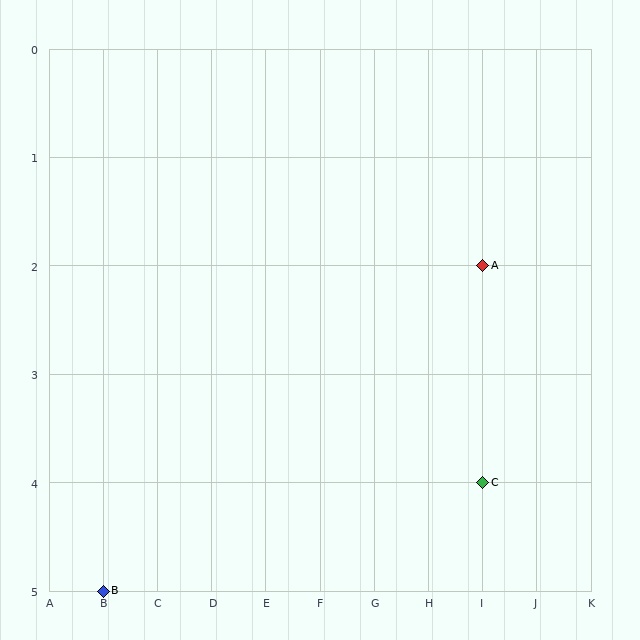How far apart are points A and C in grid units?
Points A and C are 2 rows apart.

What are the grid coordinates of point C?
Point C is at grid coordinates (I, 4).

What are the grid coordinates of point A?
Point A is at grid coordinates (I, 2).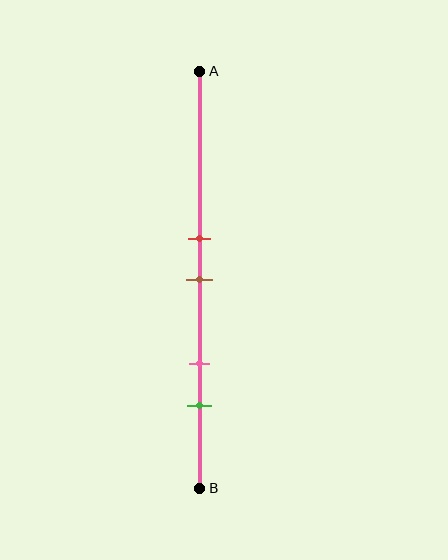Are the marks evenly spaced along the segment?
No, the marks are not evenly spaced.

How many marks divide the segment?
There are 4 marks dividing the segment.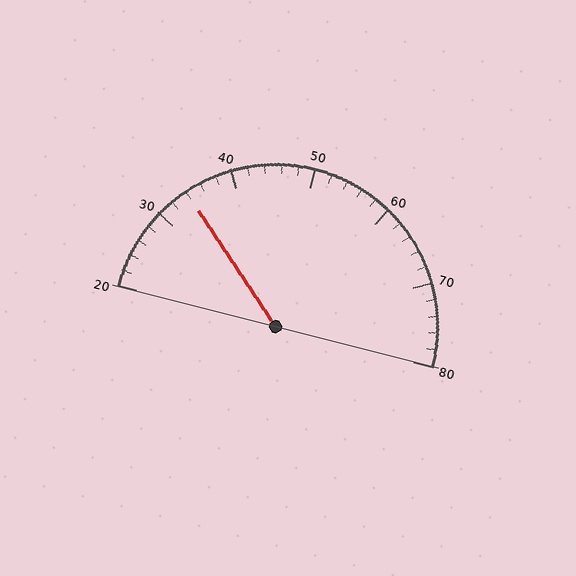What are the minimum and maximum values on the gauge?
The gauge ranges from 20 to 80.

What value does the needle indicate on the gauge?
The needle indicates approximately 34.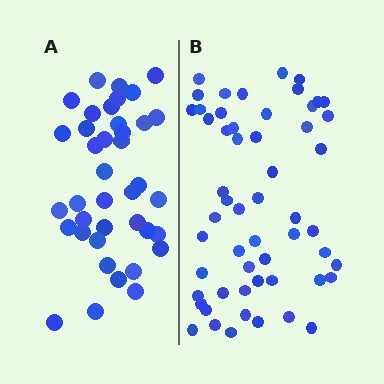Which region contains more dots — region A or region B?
Region B (the right region) has more dots.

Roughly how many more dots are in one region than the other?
Region B has approximately 15 more dots than region A.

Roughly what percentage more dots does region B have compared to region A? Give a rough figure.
About 40% more.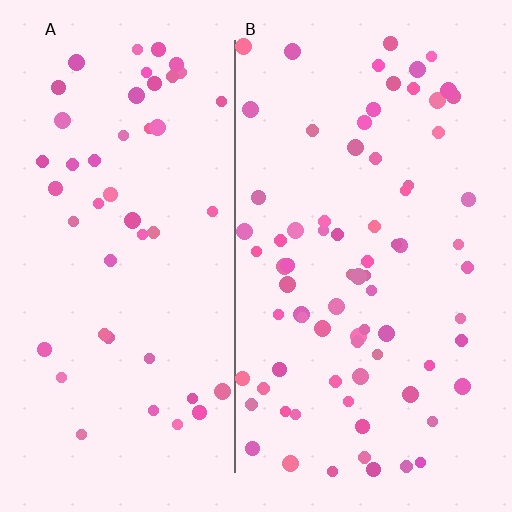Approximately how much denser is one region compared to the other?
Approximately 1.6× — region B over region A.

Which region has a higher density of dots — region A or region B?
B (the right).